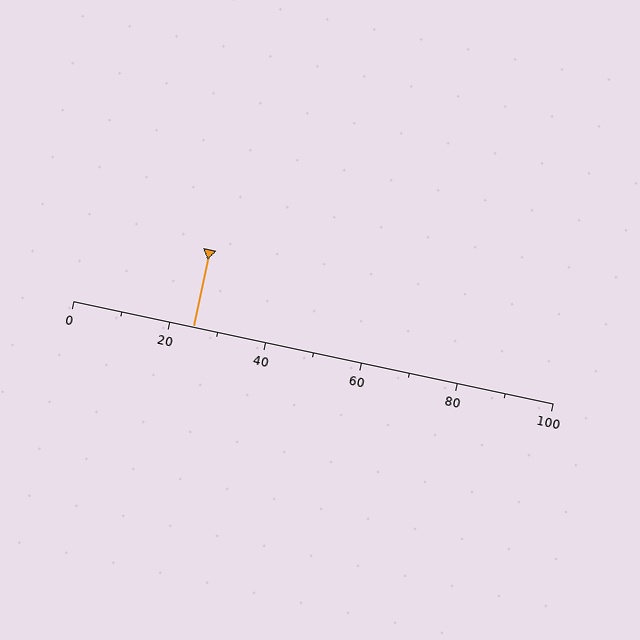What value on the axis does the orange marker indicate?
The marker indicates approximately 25.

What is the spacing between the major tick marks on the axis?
The major ticks are spaced 20 apart.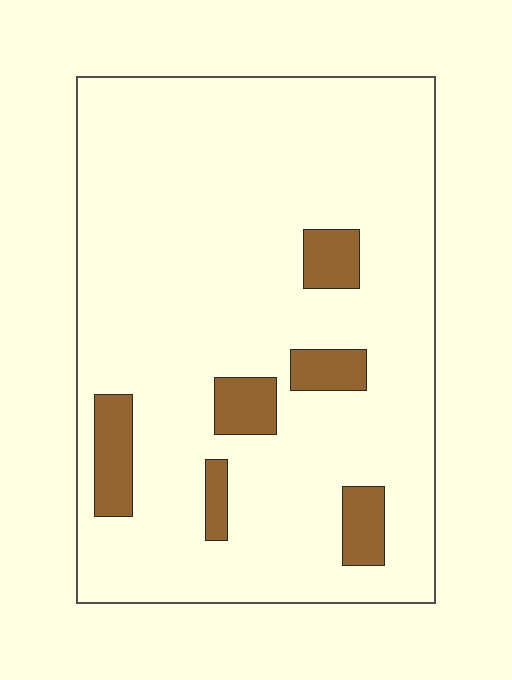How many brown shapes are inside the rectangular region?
6.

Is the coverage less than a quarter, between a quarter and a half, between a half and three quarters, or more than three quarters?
Less than a quarter.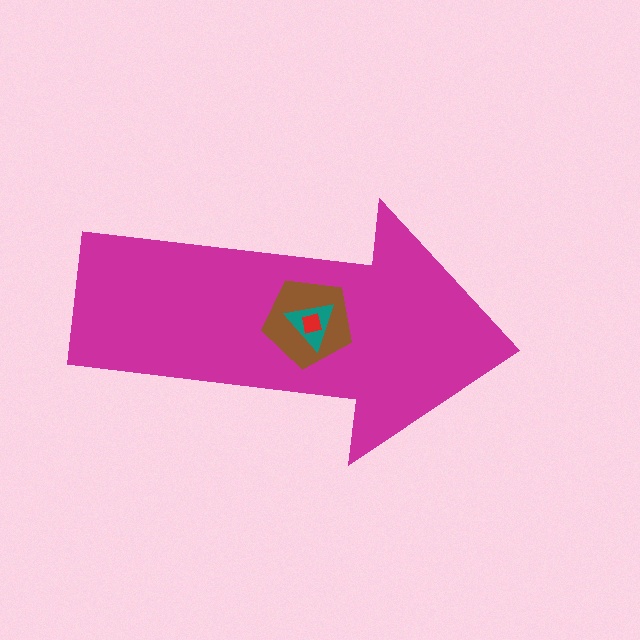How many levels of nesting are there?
4.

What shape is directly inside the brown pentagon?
The teal triangle.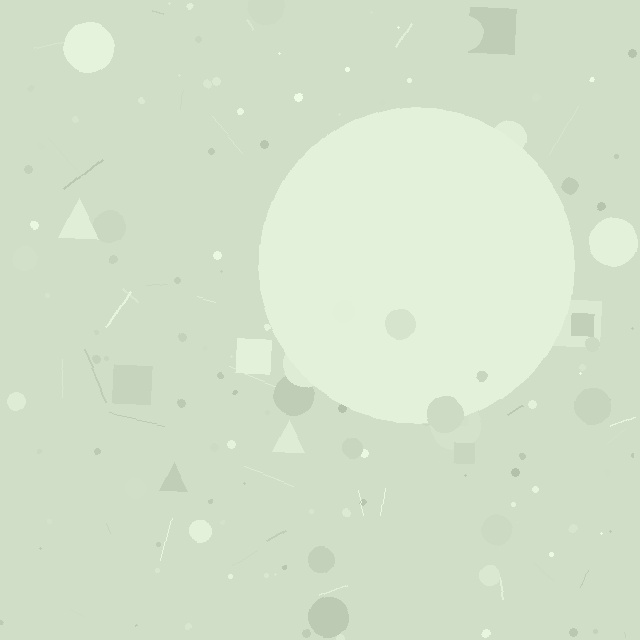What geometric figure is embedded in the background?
A circle is embedded in the background.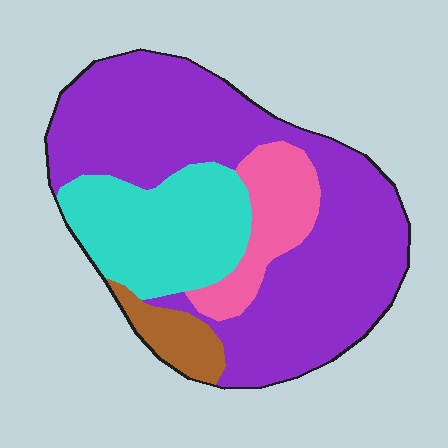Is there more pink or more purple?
Purple.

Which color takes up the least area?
Brown, at roughly 5%.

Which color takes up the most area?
Purple, at roughly 60%.